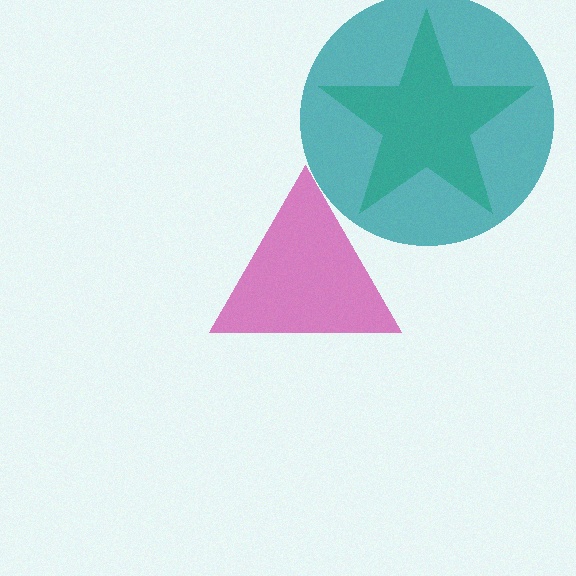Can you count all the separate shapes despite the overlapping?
Yes, there are 3 separate shapes.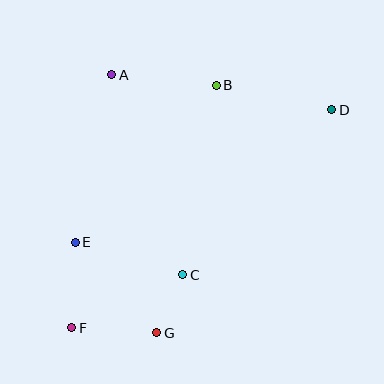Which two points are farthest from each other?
Points D and F are farthest from each other.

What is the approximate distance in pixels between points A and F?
The distance between A and F is approximately 257 pixels.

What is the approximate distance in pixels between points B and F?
The distance between B and F is approximately 282 pixels.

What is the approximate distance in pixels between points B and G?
The distance between B and G is approximately 255 pixels.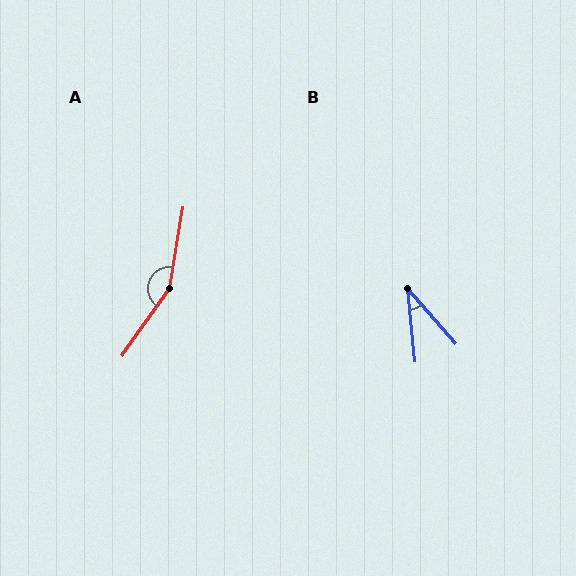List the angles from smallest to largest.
B (36°), A (155°).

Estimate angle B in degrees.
Approximately 36 degrees.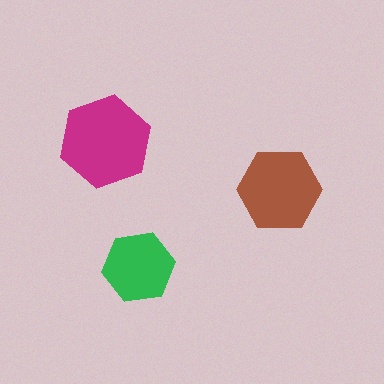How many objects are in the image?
There are 3 objects in the image.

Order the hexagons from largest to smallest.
the magenta one, the brown one, the green one.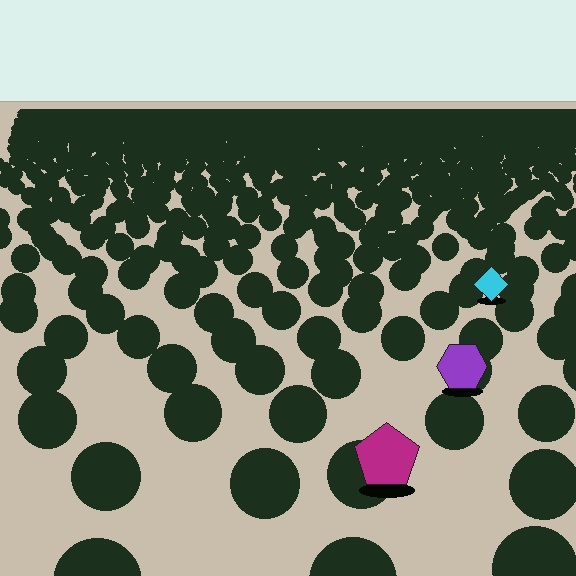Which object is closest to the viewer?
The magenta pentagon is closest. The texture marks near it are larger and more spread out.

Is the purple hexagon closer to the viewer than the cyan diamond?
Yes. The purple hexagon is closer — you can tell from the texture gradient: the ground texture is coarser near it.